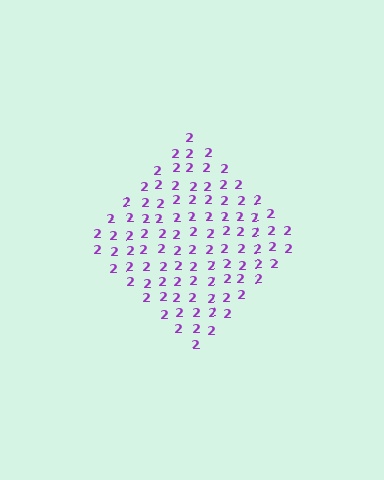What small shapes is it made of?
It is made of small digit 2's.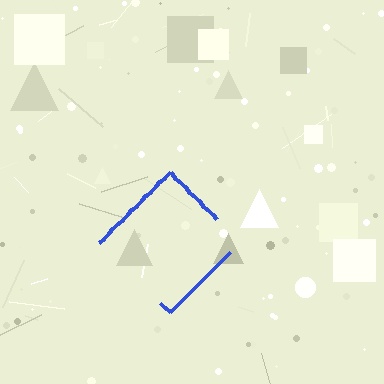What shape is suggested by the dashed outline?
The dashed outline suggests a diamond.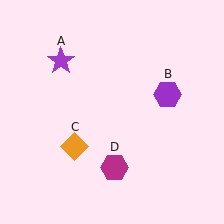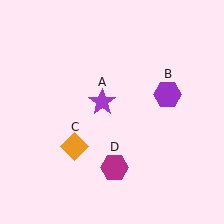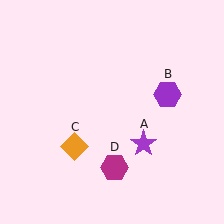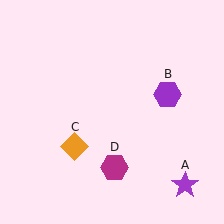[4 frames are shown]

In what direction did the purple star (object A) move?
The purple star (object A) moved down and to the right.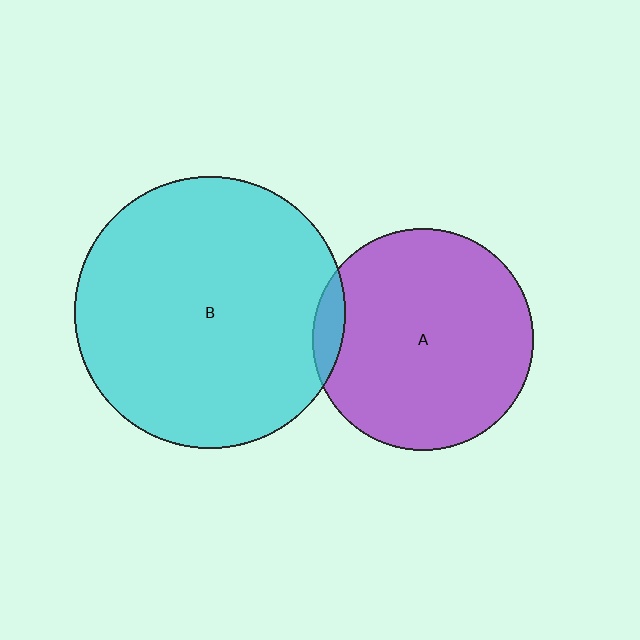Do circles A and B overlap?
Yes.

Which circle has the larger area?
Circle B (cyan).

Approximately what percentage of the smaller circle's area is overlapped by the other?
Approximately 5%.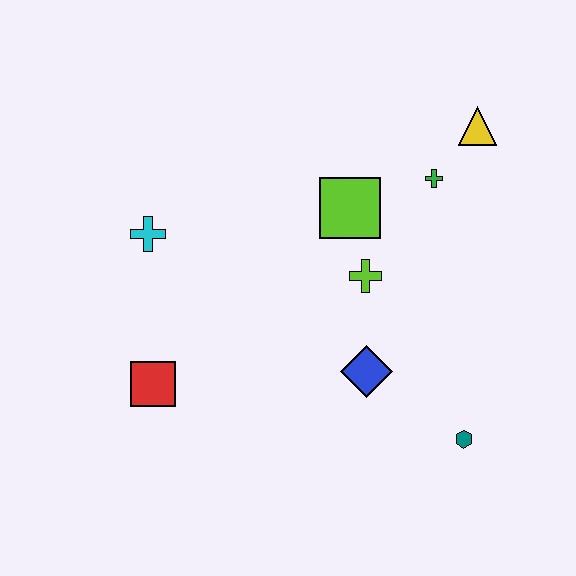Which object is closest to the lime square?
The lime cross is closest to the lime square.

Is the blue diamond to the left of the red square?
No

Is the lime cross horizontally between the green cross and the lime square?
Yes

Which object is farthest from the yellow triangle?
The red square is farthest from the yellow triangle.